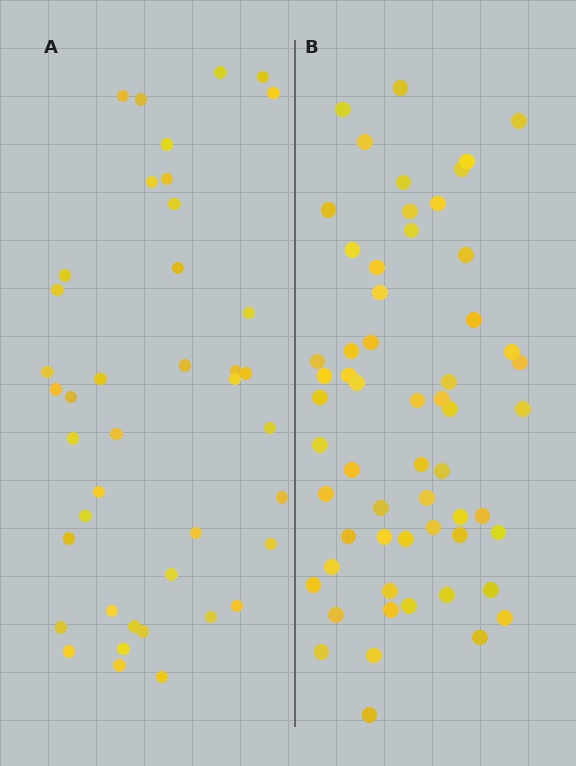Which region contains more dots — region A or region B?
Region B (the right region) has more dots.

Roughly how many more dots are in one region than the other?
Region B has approximately 15 more dots than region A.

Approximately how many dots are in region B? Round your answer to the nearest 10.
About 60 dots. (The exact count is 58, which rounds to 60.)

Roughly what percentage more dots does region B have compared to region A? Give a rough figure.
About 40% more.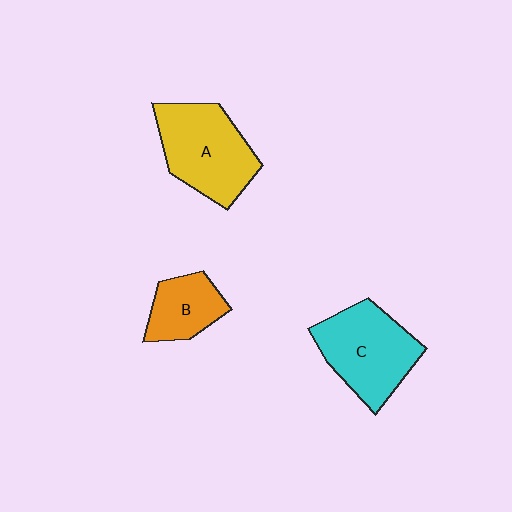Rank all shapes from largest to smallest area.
From largest to smallest: A (yellow), C (cyan), B (orange).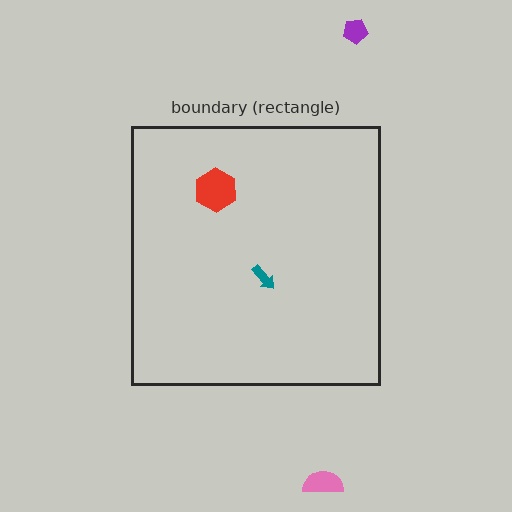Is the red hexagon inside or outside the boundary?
Inside.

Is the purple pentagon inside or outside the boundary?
Outside.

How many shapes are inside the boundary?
2 inside, 2 outside.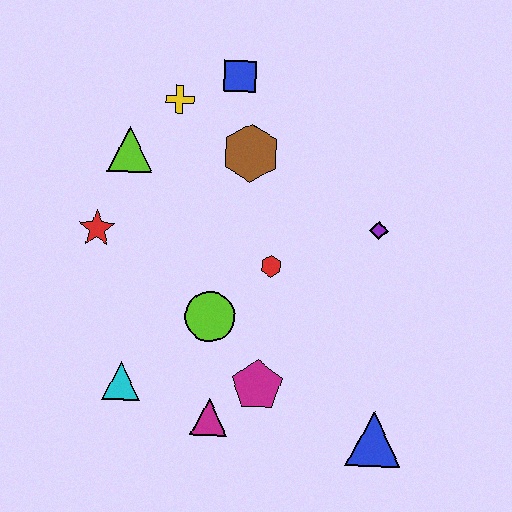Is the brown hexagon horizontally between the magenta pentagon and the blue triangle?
No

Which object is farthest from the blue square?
The blue triangle is farthest from the blue square.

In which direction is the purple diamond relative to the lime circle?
The purple diamond is to the right of the lime circle.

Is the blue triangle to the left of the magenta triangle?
No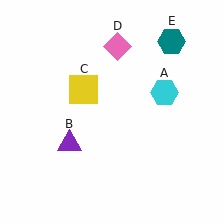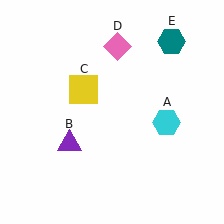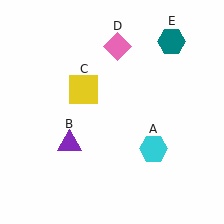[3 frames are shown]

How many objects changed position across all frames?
1 object changed position: cyan hexagon (object A).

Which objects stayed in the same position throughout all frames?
Purple triangle (object B) and yellow square (object C) and pink diamond (object D) and teal hexagon (object E) remained stationary.